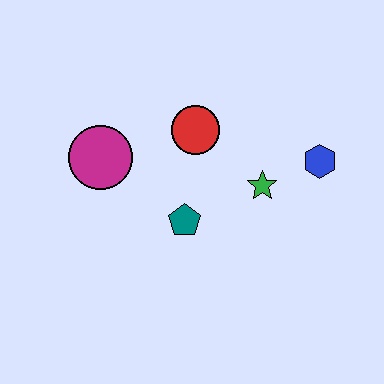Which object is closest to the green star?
The blue hexagon is closest to the green star.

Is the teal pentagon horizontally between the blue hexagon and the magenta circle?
Yes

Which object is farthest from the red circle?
The blue hexagon is farthest from the red circle.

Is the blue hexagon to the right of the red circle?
Yes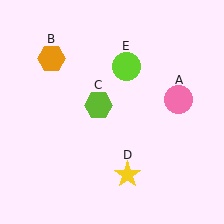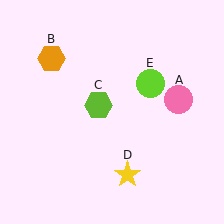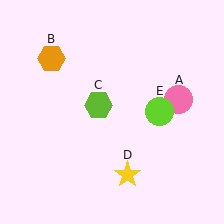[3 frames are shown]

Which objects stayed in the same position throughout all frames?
Pink circle (object A) and orange hexagon (object B) and lime hexagon (object C) and yellow star (object D) remained stationary.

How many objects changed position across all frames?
1 object changed position: lime circle (object E).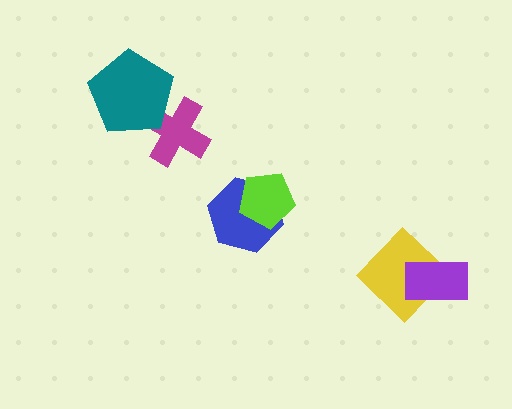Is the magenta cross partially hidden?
Yes, it is partially covered by another shape.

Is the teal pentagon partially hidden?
No, no other shape covers it.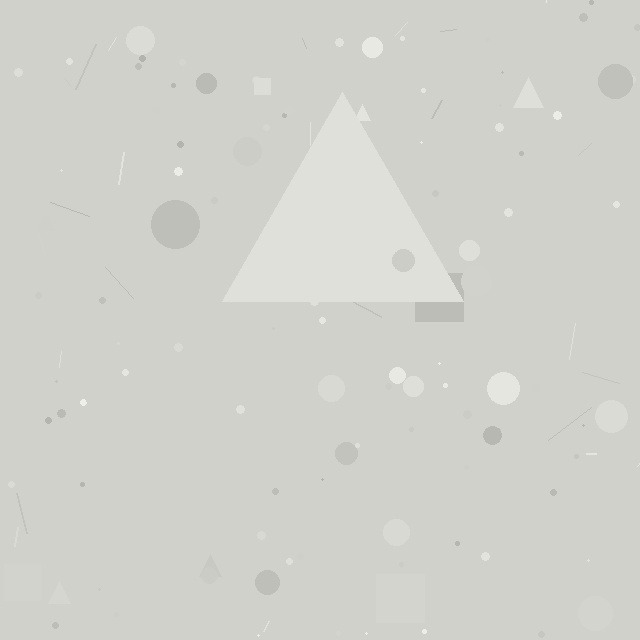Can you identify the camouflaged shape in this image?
The camouflaged shape is a triangle.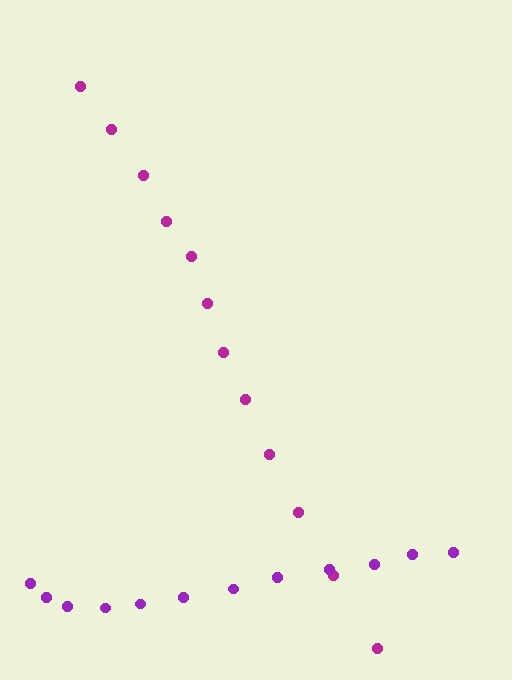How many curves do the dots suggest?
There are 2 distinct paths.